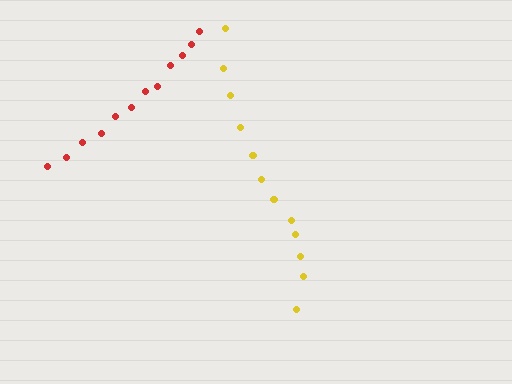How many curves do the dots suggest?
There are 2 distinct paths.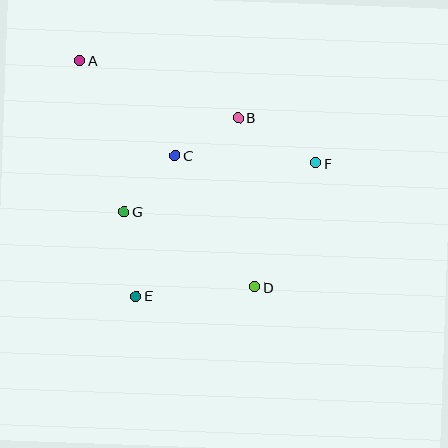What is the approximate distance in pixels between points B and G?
The distance between B and G is approximately 148 pixels.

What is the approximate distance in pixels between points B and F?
The distance between B and F is approximately 90 pixels.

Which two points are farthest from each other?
Points A and D are farthest from each other.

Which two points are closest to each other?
Points B and C are closest to each other.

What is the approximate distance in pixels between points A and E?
The distance between A and E is approximately 243 pixels.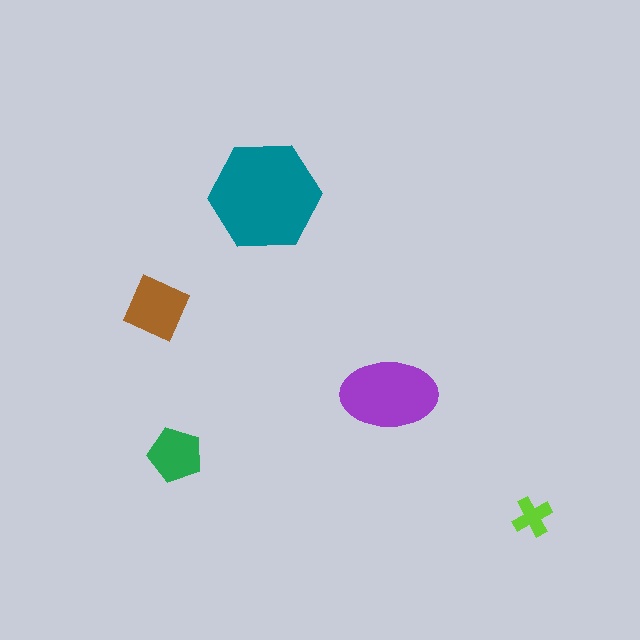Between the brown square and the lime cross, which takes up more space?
The brown square.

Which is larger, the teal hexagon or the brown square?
The teal hexagon.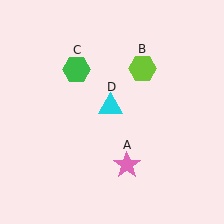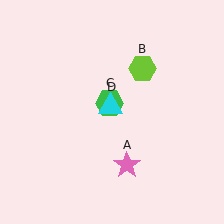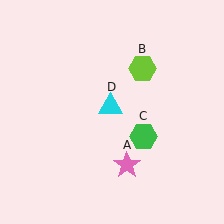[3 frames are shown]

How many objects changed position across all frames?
1 object changed position: green hexagon (object C).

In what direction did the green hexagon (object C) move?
The green hexagon (object C) moved down and to the right.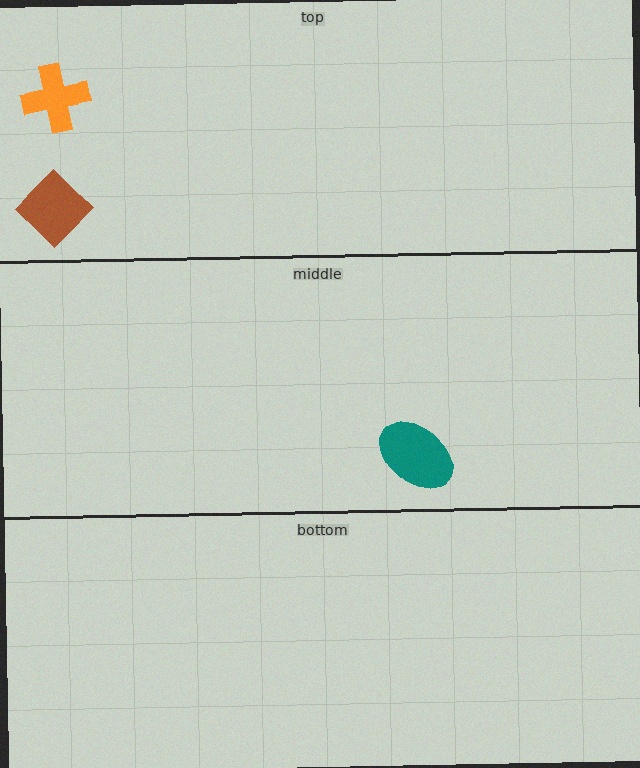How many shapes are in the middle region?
1.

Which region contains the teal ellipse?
The middle region.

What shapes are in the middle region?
The teal ellipse.